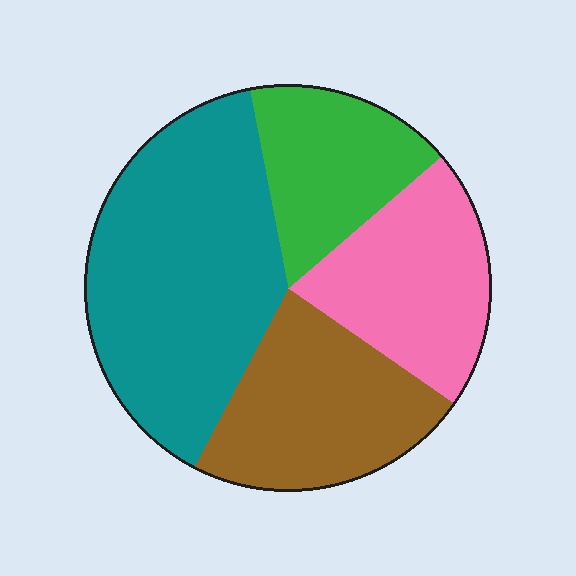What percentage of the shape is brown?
Brown takes up about one quarter (1/4) of the shape.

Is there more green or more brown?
Brown.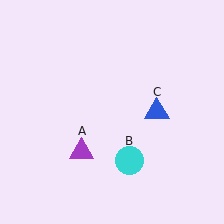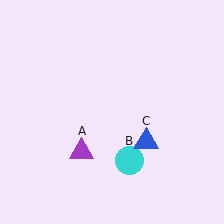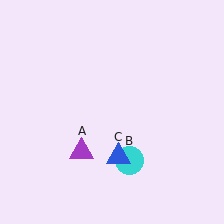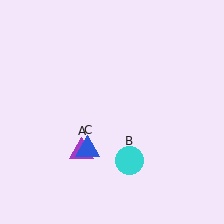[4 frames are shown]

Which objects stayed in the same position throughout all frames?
Purple triangle (object A) and cyan circle (object B) remained stationary.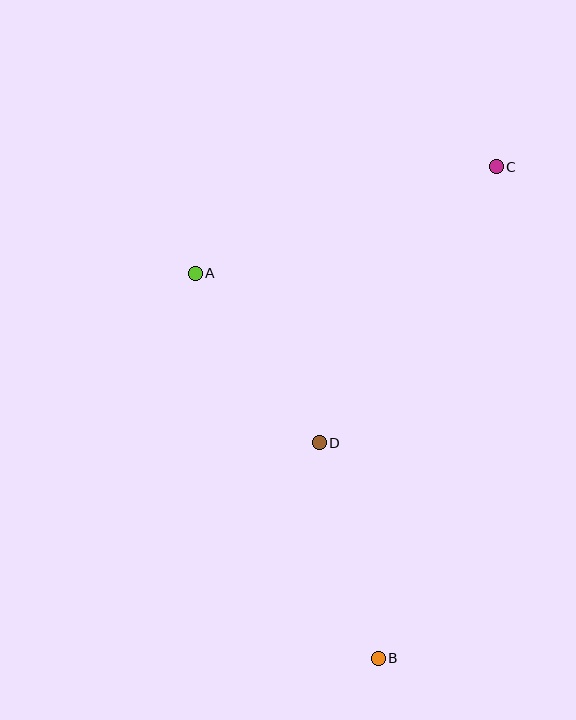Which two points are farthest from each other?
Points B and C are farthest from each other.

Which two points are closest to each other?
Points A and D are closest to each other.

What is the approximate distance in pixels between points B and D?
The distance between B and D is approximately 223 pixels.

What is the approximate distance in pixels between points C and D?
The distance between C and D is approximately 328 pixels.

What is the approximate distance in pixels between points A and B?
The distance between A and B is approximately 426 pixels.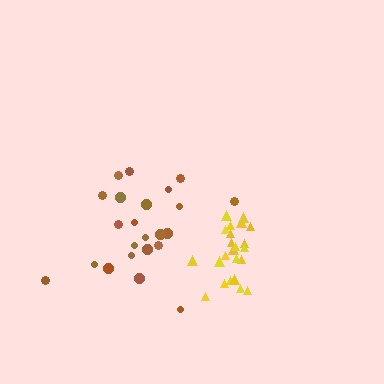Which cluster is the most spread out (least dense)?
Brown.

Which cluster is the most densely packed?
Yellow.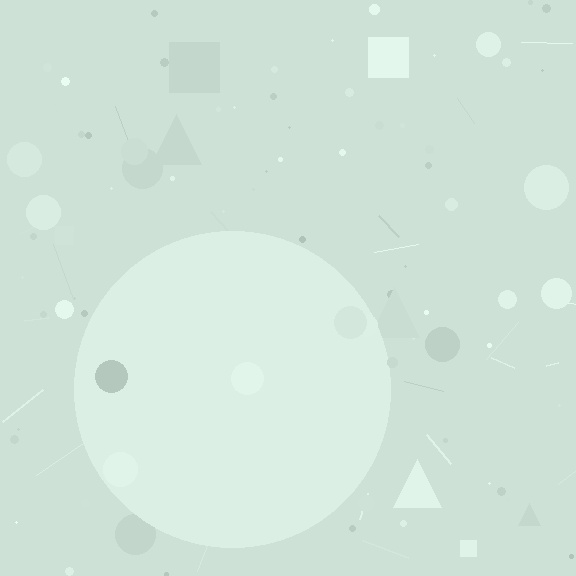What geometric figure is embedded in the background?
A circle is embedded in the background.